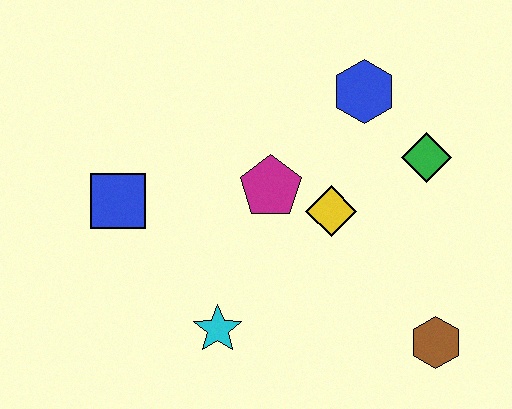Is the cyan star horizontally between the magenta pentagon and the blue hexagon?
No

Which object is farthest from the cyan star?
The blue hexagon is farthest from the cyan star.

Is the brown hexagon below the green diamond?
Yes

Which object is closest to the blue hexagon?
The green diamond is closest to the blue hexagon.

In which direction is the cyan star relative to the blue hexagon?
The cyan star is below the blue hexagon.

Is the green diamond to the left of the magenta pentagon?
No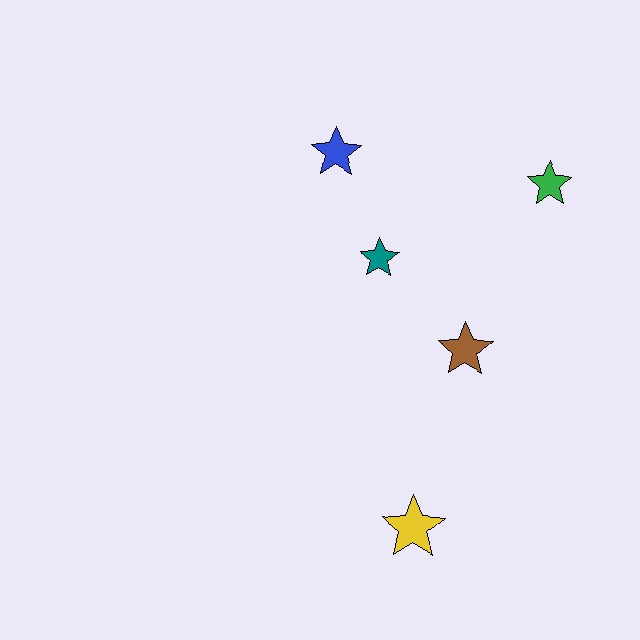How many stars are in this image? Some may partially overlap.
There are 5 stars.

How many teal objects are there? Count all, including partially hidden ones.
There is 1 teal object.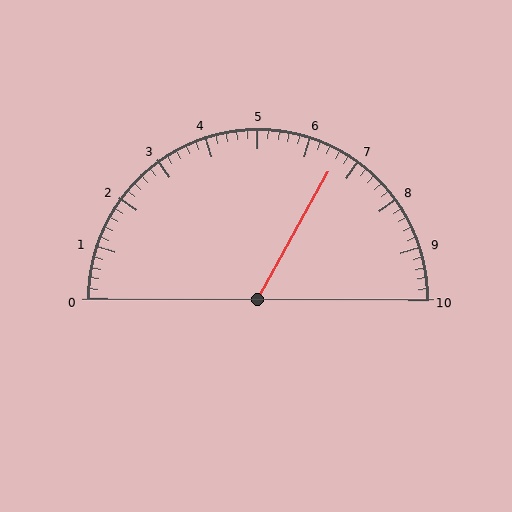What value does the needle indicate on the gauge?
The needle indicates approximately 6.6.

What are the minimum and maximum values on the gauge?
The gauge ranges from 0 to 10.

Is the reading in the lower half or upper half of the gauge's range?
The reading is in the upper half of the range (0 to 10).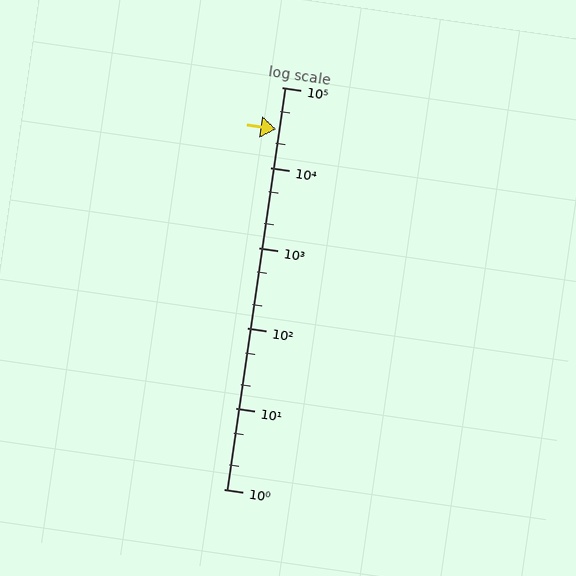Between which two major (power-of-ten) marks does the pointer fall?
The pointer is between 10000 and 100000.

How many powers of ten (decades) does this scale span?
The scale spans 5 decades, from 1 to 100000.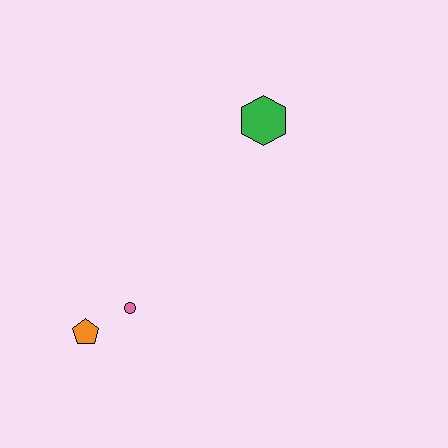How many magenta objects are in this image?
There are no magenta objects.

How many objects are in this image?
There are 3 objects.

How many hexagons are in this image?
There is 1 hexagon.